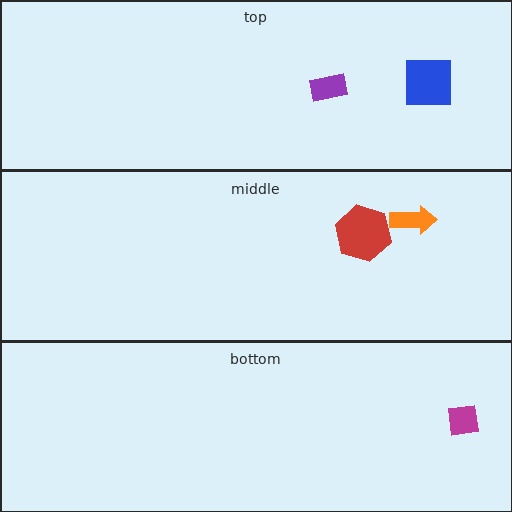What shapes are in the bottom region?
The magenta square.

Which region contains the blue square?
The top region.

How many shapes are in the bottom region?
1.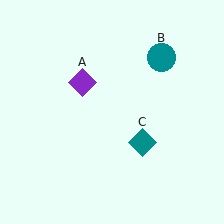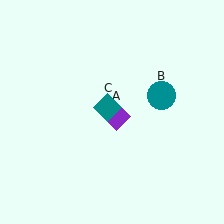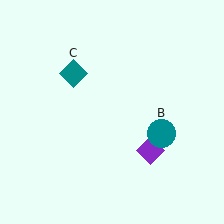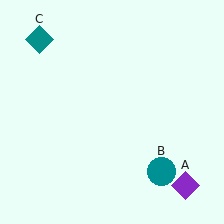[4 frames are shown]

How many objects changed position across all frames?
3 objects changed position: purple diamond (object A), teal circle (object B), teal diamond (object C).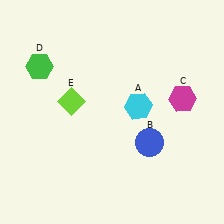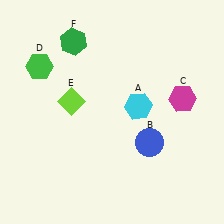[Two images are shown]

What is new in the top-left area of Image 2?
A green hexagon (F) was added in the top-left area of Image 2.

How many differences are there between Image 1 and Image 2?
There is 1 difference between the two images.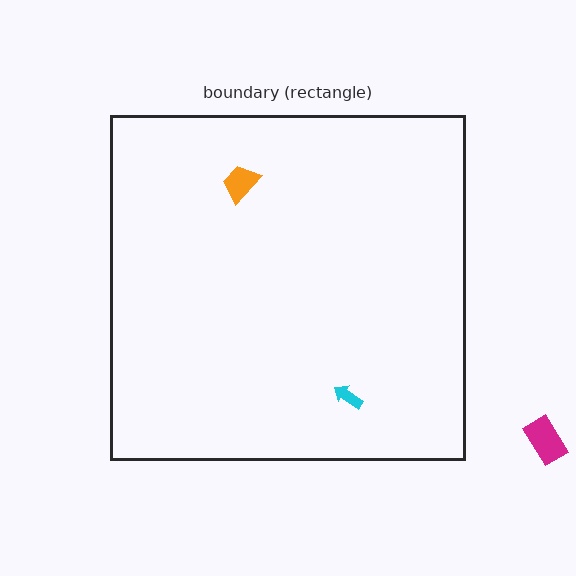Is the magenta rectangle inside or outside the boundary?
Outside.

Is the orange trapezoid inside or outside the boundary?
Inside.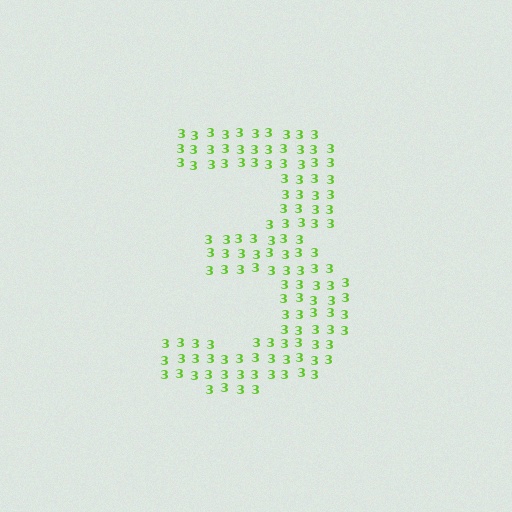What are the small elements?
The small elements are digit 3's.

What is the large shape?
The large shape is the digit 3.